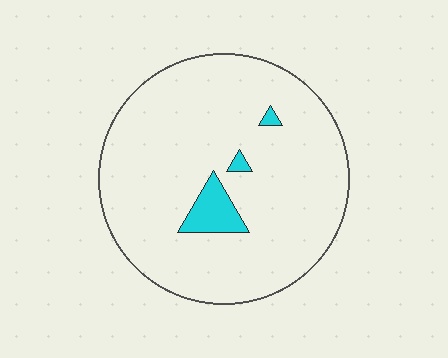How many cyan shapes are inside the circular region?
3.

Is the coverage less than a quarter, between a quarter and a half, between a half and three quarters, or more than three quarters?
Less than a quarter.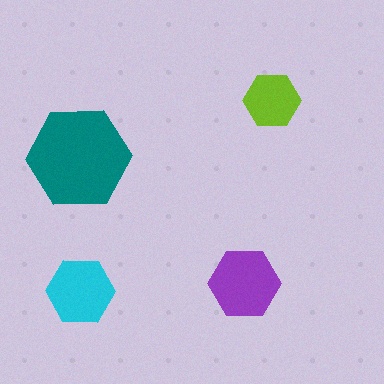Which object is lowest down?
The cyan hexagon is bottommost.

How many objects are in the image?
There are 4 objects in the image.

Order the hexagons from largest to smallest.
the teal one, the purple one, the cyan one, the lime one.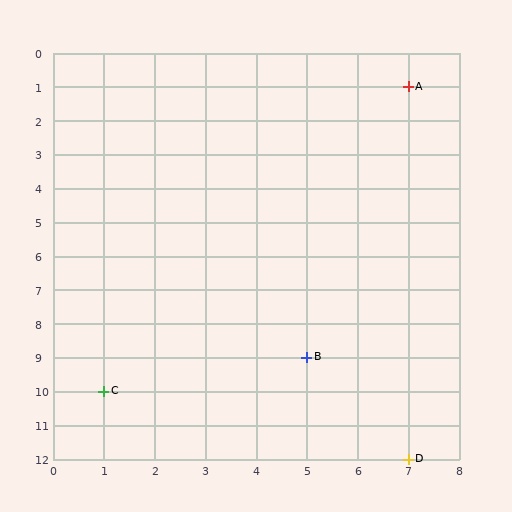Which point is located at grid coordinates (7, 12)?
Point D is at (7, 12).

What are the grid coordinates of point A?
Point A is at grid coordinates (7, 1).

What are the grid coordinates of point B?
Point B is at grid coordinates (5, 9).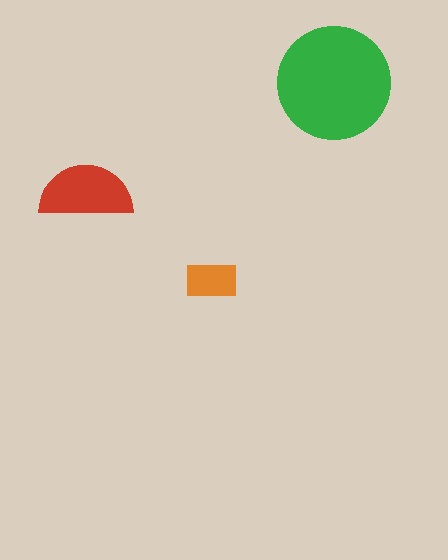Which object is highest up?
The green circle is topmost.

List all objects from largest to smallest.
The green circle, the red semicircle, the orange rectangle.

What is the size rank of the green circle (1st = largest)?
1st.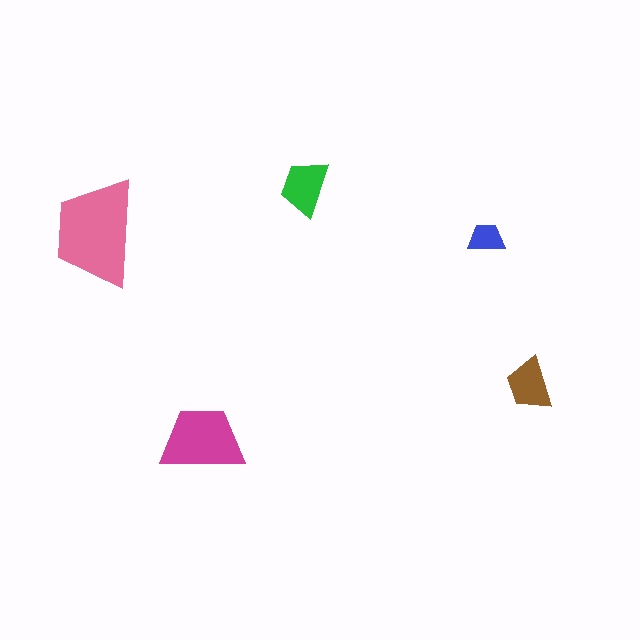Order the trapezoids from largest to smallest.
the pink one, the magenta one, the green one, the brown one, the blue one.